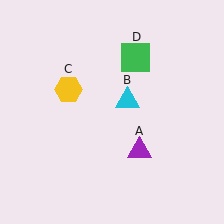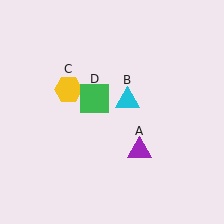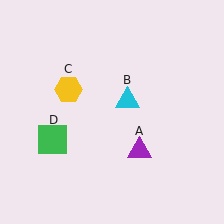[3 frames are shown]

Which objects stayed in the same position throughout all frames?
Purple triangle (object A) and cyan triangle (object B) and yellow hexagon (object C) remained stationary.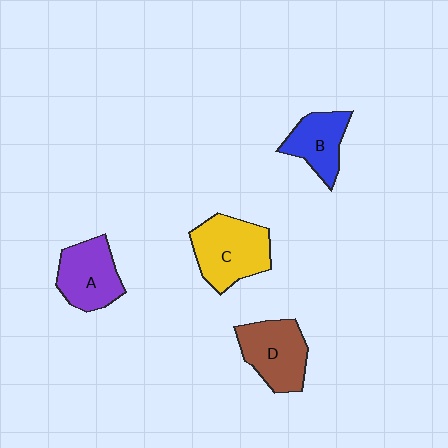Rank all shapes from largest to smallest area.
From largest to smallest: C (yellow), D (brown), A (purple), B (blue).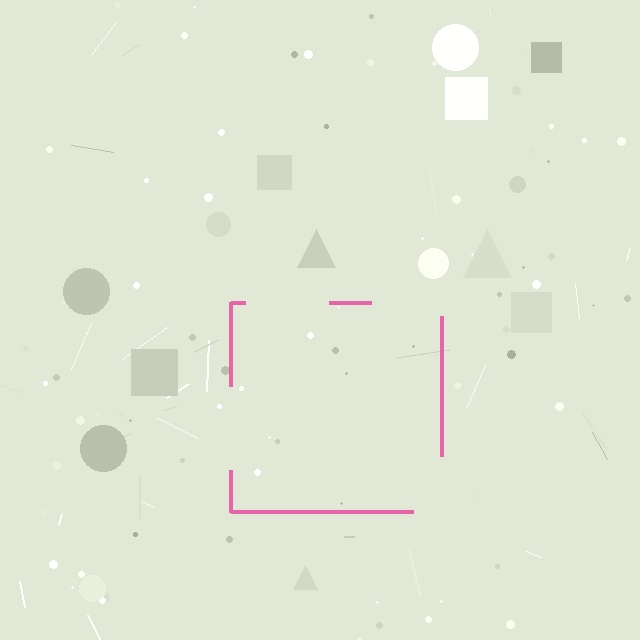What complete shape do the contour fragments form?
The contour fragments form a square.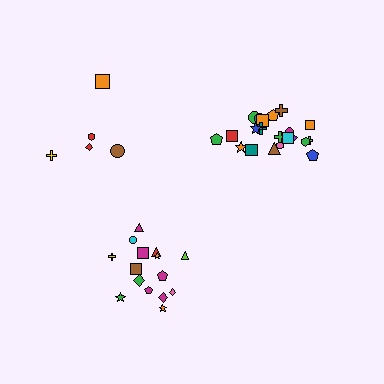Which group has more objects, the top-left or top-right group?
The top-right group.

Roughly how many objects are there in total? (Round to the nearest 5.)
Roughly 40 objects in total.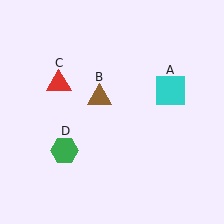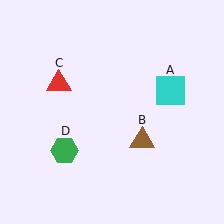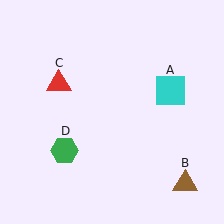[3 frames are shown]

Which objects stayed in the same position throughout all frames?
Cyan square (object A) and red triangle (object C) and green hexagon (object D) remained stationary.